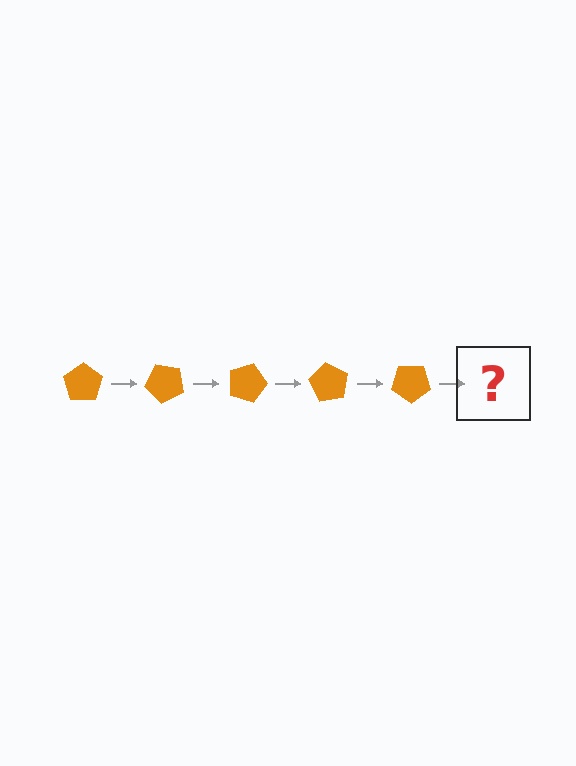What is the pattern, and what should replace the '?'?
The pattern is that the pentagon rotates 45 degrees each step. The '?' should be an orange pentagon rotated 225 degrees.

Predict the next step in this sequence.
The next step is an orange pentagon rotated 225 degrees.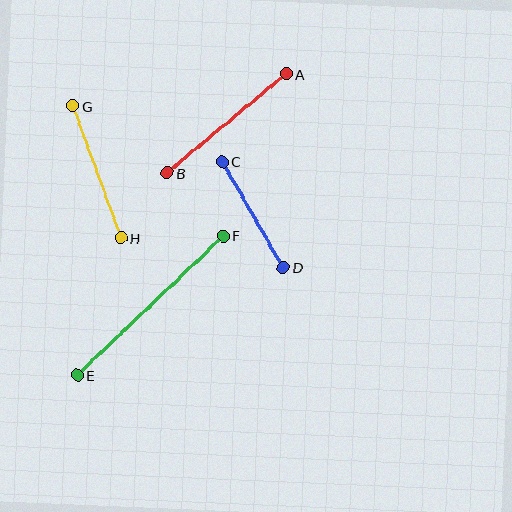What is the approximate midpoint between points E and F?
The midpoint is at approximately (150, 305) pixels.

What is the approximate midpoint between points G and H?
The midpoint is at approximately (97, 172) pixels.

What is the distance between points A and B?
The distance is approximately 154 pixels.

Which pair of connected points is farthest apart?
Points E and F are farthest apart.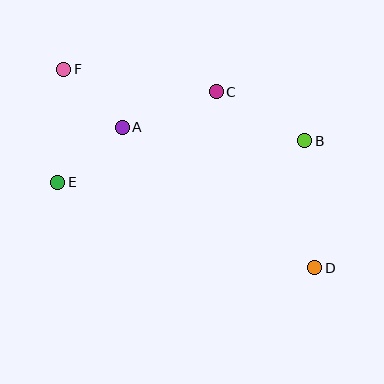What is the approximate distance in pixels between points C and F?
The distance between C and F is approximately 154 pixels.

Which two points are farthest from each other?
Points D and F are farthest from each other.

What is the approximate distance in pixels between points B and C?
The distance between B and C is approximately 102 pixels.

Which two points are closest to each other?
Points A and F are closest to each other.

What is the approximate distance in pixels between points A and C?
The distance between A and C is approximately 101 pixels.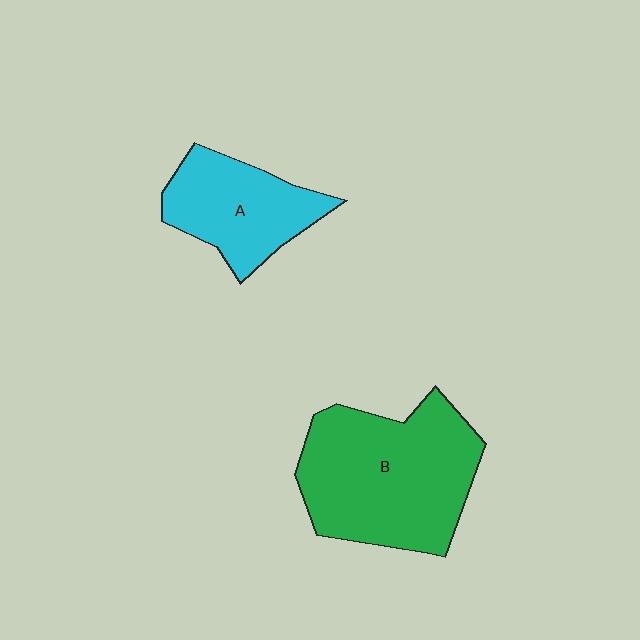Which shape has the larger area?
Shape B (green).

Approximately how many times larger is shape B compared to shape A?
Approximately 1.7 times.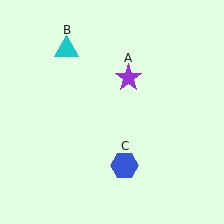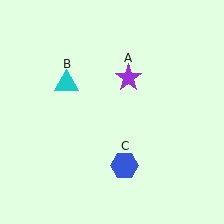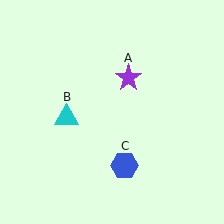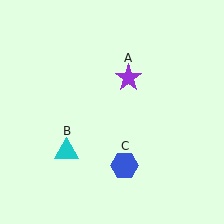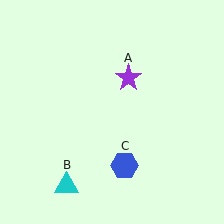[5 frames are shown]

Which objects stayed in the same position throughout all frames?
Purple star (object A) and blue hexagon (object C) remained stationary.